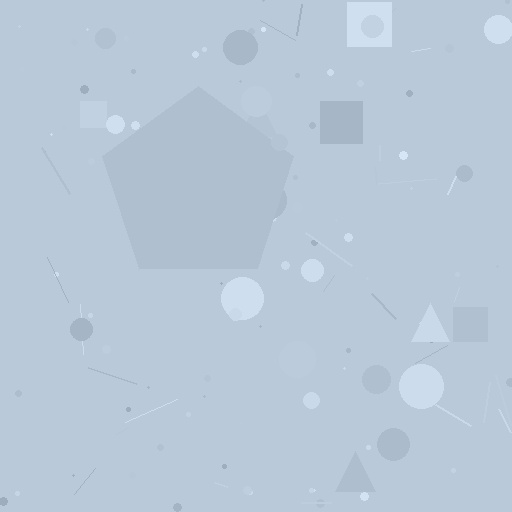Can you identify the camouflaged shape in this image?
The camouflaged shape is a pentagon.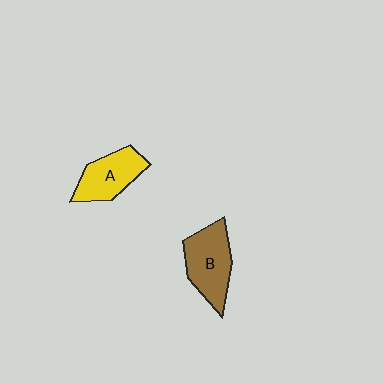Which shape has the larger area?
Shape B (brown).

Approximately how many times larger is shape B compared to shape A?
Approximately 1.2 times.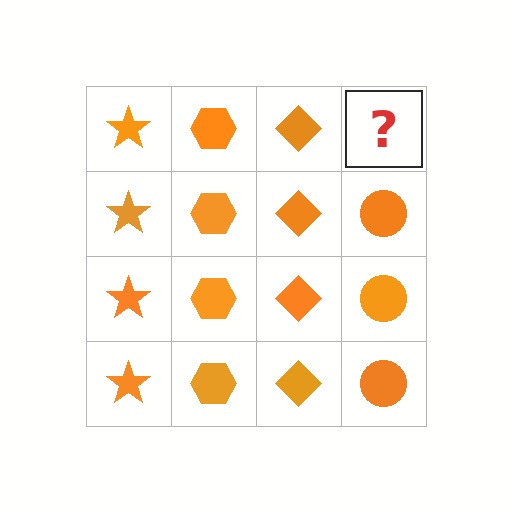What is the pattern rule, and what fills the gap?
The rule is that each column has a consistent shape. The gap should be filled with an orange circle.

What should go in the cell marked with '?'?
The missing cell should contain an orange circle.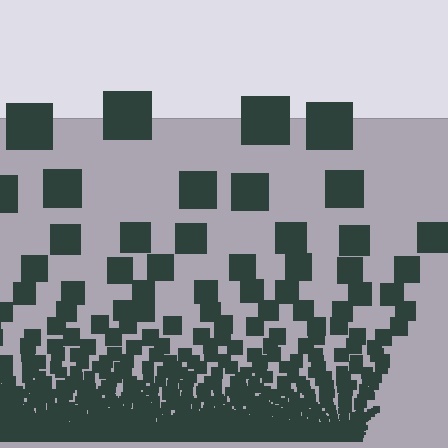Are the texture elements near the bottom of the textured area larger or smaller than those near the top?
Smaller. The gradient is inverted — elements near the bottom are smaller and denser.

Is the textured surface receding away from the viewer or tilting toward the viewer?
The surface appears to tilt toward the viewer. Texture elements get larger and sparser toward the top.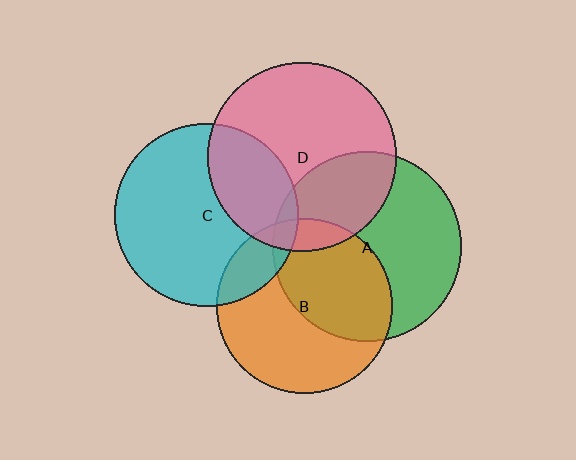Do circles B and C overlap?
Yes.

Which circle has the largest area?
Circle A (green).